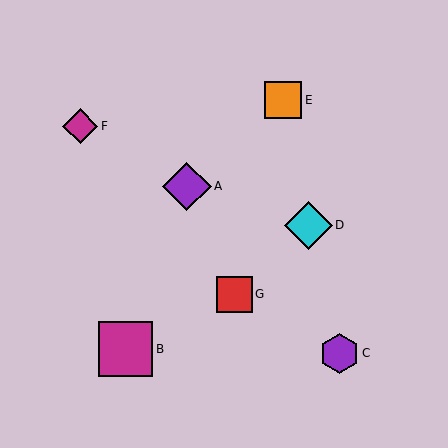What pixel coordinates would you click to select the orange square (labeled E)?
Click at (283, 100) to select the orange square E.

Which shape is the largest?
The magenta square (labeled B) is the largest.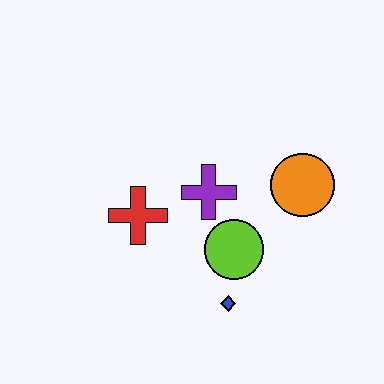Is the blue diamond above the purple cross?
No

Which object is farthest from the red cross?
The orange circle is farthest from the red cross.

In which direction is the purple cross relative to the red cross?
The purple cross is to the right of the red cross.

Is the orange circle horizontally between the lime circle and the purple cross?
No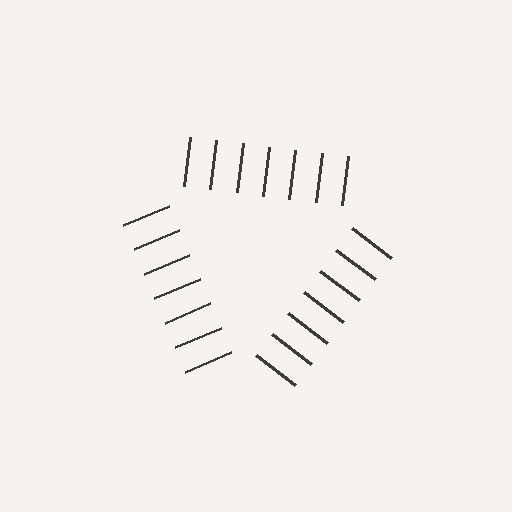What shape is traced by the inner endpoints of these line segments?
An illusory triangle — the line segments terminate on its edges but no continuous stroke is drawn.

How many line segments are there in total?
21 — 7 along each of the 3 edges.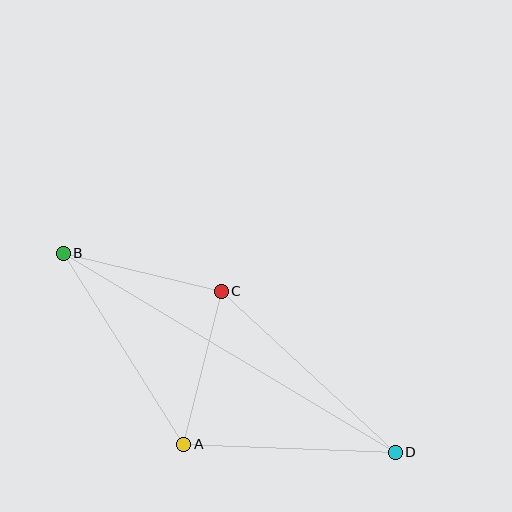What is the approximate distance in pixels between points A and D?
The distance between A and D is approximately 212 pixels.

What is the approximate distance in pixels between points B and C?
The distance between B and C is approximately 163 pixels.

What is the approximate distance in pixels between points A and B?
The distance between A and B is approximately 226 pixels.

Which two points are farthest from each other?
Points B and D are farthest from each other.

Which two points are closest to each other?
Points A and C are closest to each other.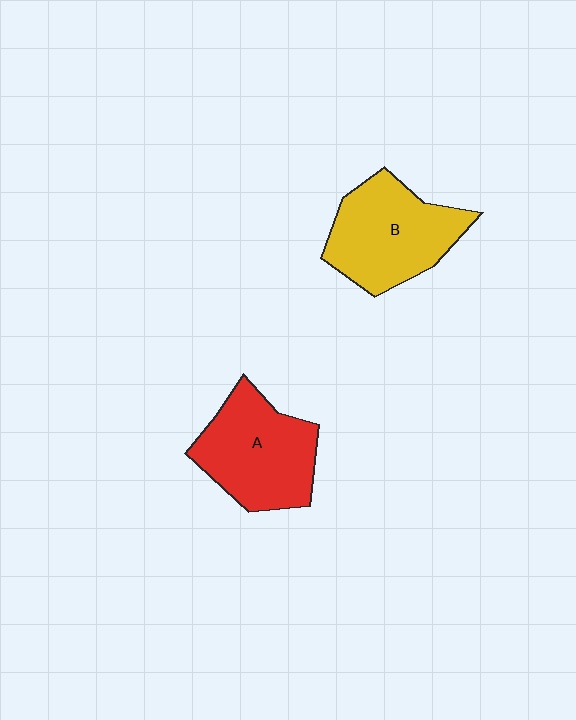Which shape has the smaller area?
Shape A (red).